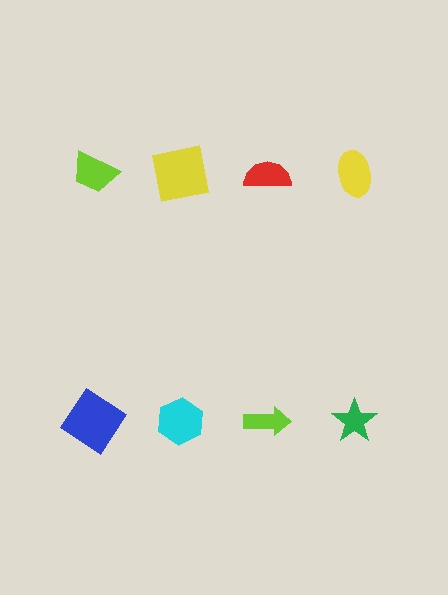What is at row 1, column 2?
A yellow square.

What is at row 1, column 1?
A lime trapezoid.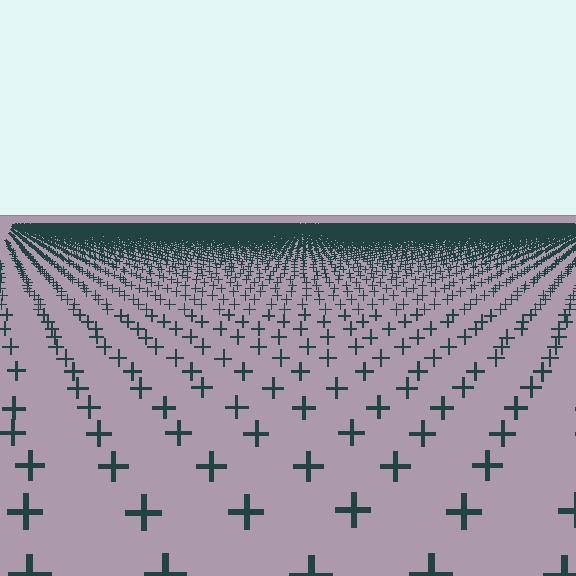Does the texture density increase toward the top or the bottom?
Density increases toward the top.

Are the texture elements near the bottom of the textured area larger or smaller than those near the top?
Larger. Near the bottom, elements are closer to the viewer and appear at a bigger on-screen size.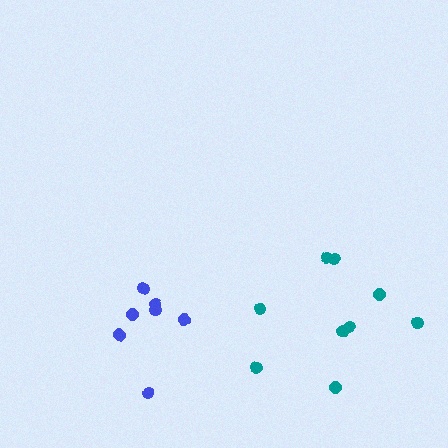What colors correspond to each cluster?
The clusters are colored: blue, teal.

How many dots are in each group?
Group 1: 7 dots, Group 2: 9 dots (16 total).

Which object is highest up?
The blue cluster is topmost.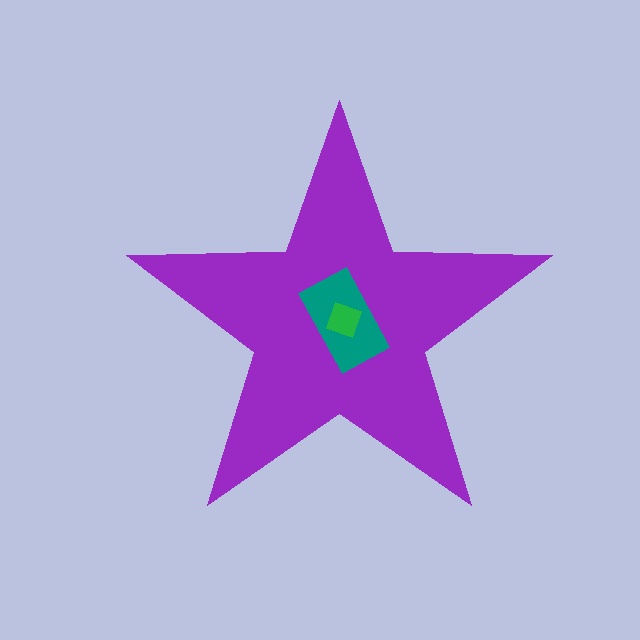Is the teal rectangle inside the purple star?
Yes.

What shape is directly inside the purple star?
The teal rectangle.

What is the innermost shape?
The green diamond.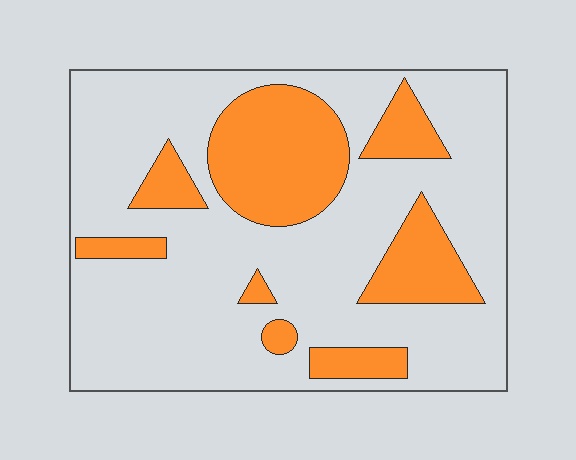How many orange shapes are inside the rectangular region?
8.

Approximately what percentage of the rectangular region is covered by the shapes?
Approximately 25%.